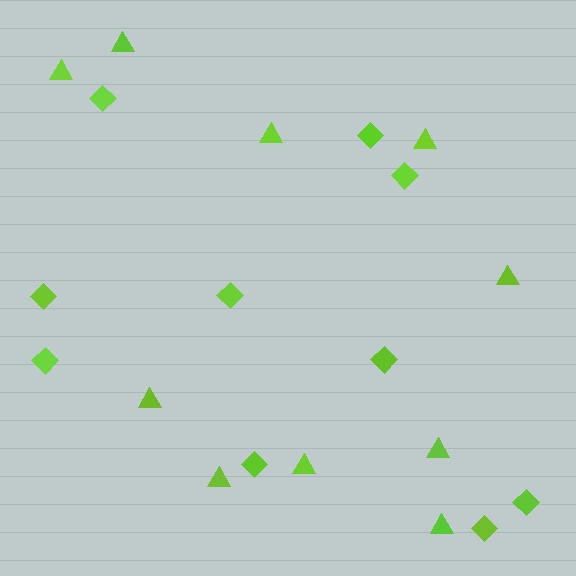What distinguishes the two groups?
There are 2 groups: one group of diamonds (10) and one group of triangles (10).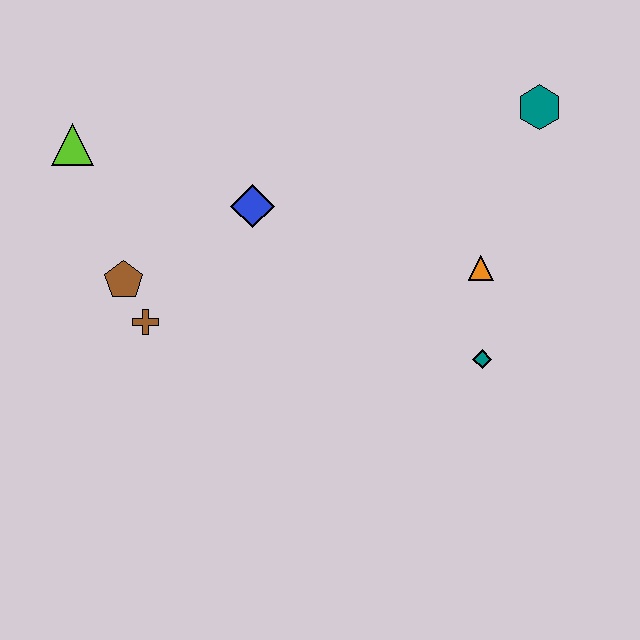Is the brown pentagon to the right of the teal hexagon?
No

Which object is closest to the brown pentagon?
The brown cross is closest to the brown pentagon.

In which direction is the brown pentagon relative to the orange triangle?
The brown pentagon is to the left of the orange triangle.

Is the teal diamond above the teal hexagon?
No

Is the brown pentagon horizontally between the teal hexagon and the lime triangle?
Yes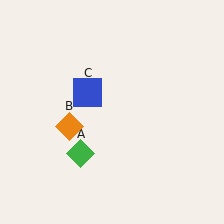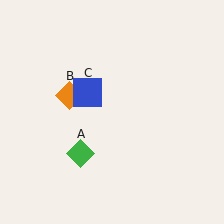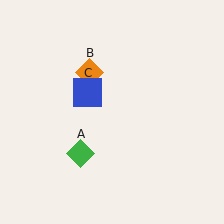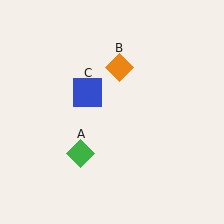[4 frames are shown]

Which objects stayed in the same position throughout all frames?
Green diamond (object A) and blue square (object C) remained stationary.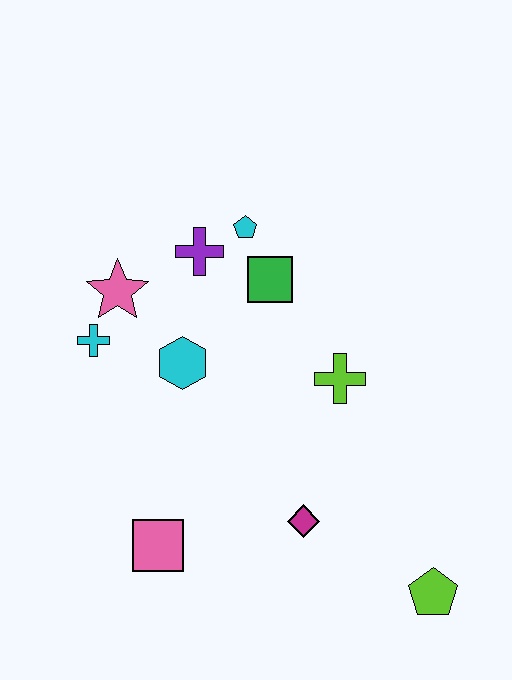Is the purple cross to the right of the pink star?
Yes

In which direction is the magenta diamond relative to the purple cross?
The magenta diamond is below the purple cross.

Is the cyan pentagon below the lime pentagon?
No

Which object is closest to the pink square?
The magenta diamond is closest to the pink square.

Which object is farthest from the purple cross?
The lime pentagon is farthest from the purple cross.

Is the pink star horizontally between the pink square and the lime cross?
No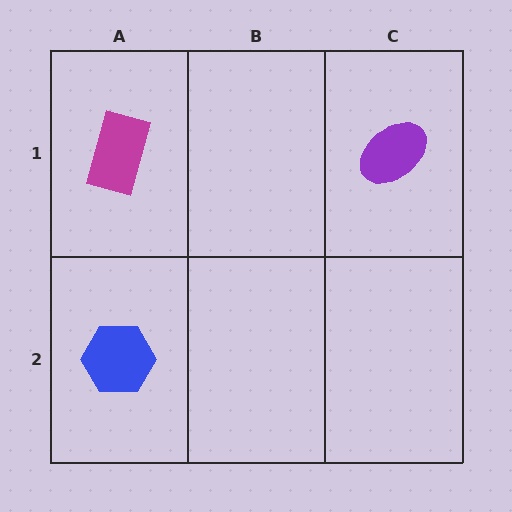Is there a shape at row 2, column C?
No, that cell is empty.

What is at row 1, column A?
A magenta rectangle.